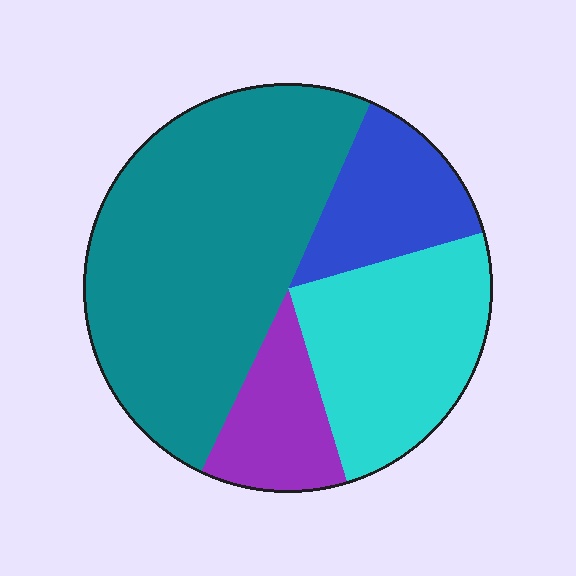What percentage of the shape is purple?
Purple takes up less than a quarter of the shape.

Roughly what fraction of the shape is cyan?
Cyan covers roughly 25% of the shape.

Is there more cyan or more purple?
Cyan.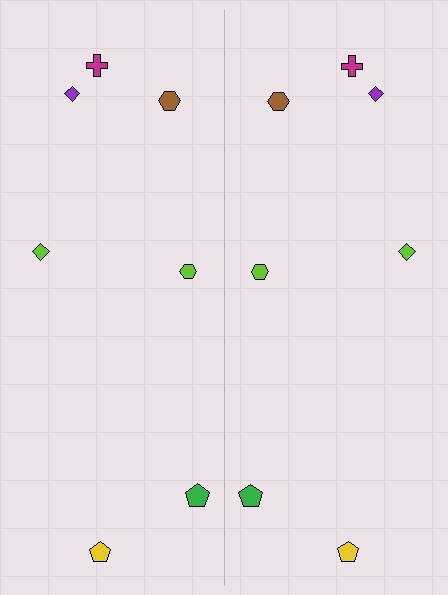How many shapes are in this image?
There are 14 shapes in this image.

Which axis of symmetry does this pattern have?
The pattern has a vertical axis of symmetry running through the center of the image.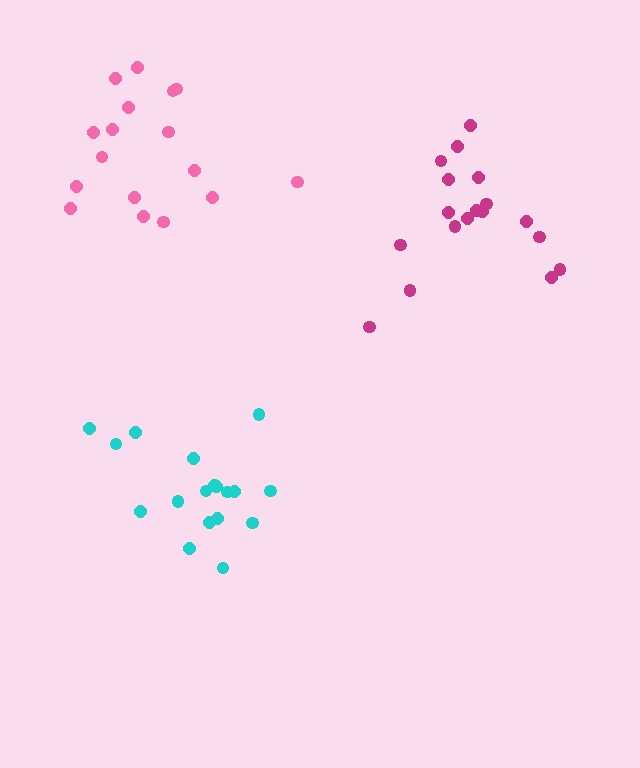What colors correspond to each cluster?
The clusters are colored: pink, cyan, magenta.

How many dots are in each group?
Group 1: 17 dots, Group 2: 18 dots, Group 3: 18 dots (53 total).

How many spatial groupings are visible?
There are 3 spatial groupings.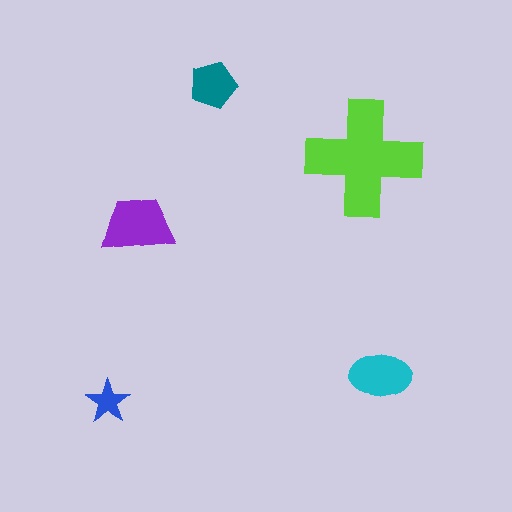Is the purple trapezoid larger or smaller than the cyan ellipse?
Larger.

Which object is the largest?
The lime cross.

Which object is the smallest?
The blue star.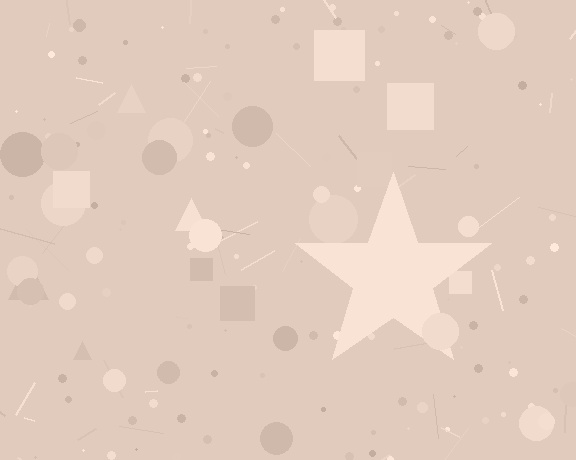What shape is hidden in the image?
A star is hidden in the image.